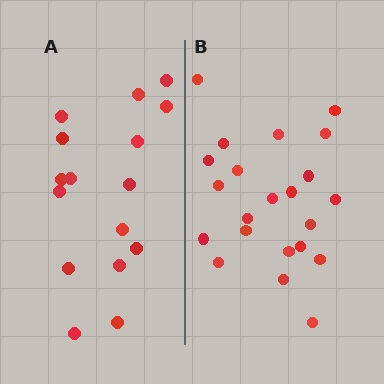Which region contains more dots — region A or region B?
Region B (the right region) has more dots.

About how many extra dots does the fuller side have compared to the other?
Region B has about 6 more dots than region A.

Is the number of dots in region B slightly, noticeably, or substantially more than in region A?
Region B has noticeably more, but not dramatically so. The ratio is roughly 1.4 to 1.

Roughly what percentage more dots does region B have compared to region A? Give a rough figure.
About 40% more.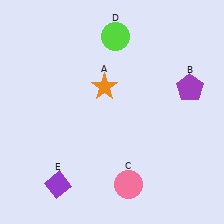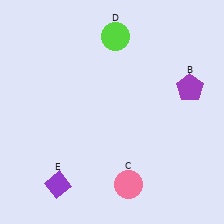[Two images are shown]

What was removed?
The orange star (A) was removed in Image 2.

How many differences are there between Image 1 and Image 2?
There is 1 difference between the two images.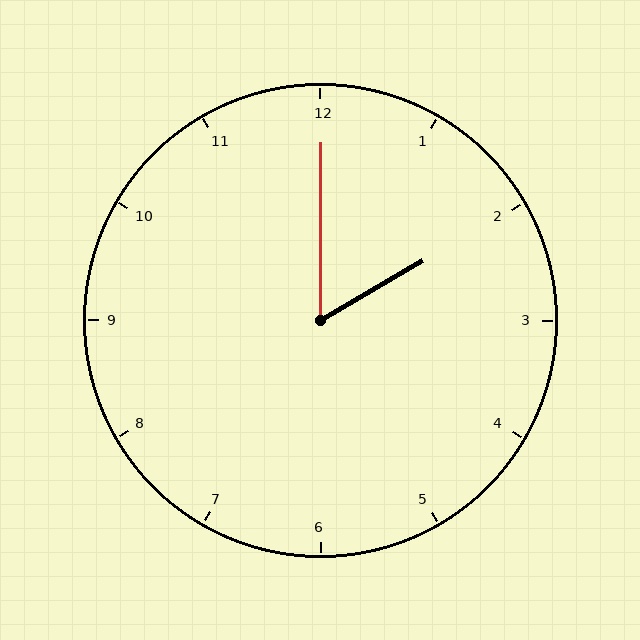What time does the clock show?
2:00.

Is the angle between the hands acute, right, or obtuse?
It is acute.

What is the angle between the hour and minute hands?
Approximately 60 degrees.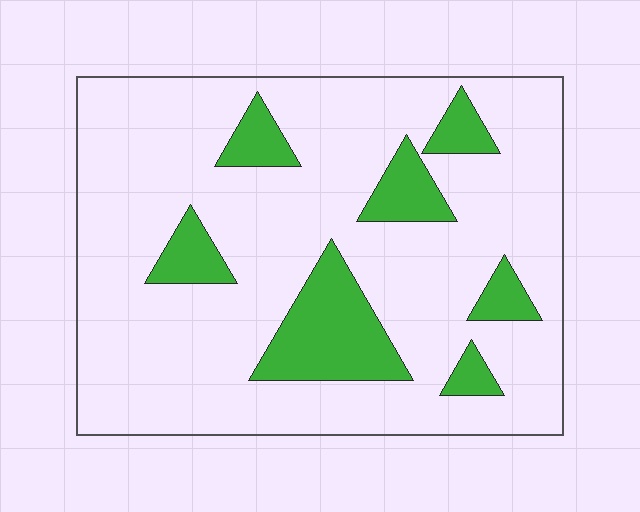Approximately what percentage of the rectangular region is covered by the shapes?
Approximately 20%.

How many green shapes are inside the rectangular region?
7.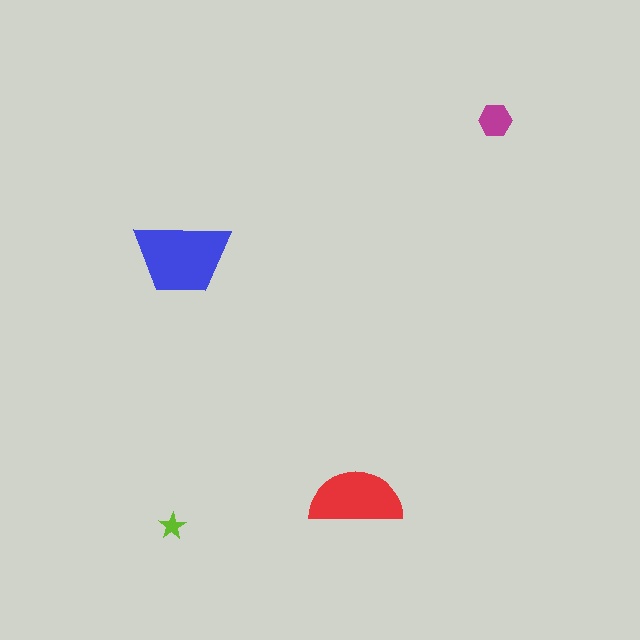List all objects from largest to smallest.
The blue trapezoid, the red semicircle, the magenta hexagon, the lime star.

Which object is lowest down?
The lime star is bottommost.